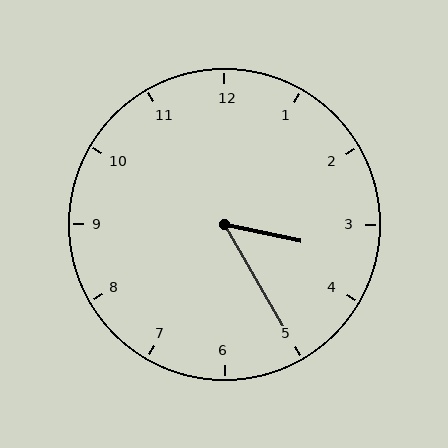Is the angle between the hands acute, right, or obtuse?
It is acute.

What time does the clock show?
3:25.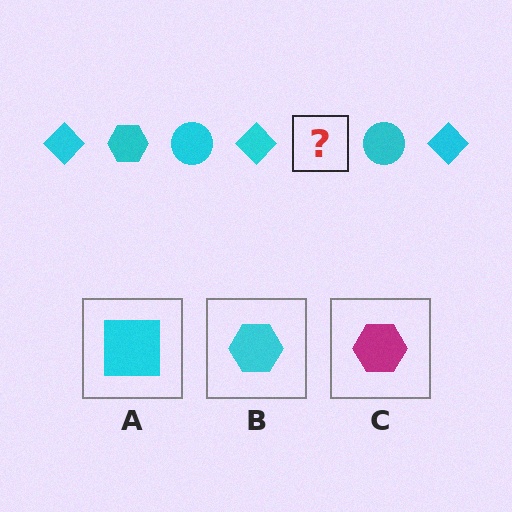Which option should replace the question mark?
Option B.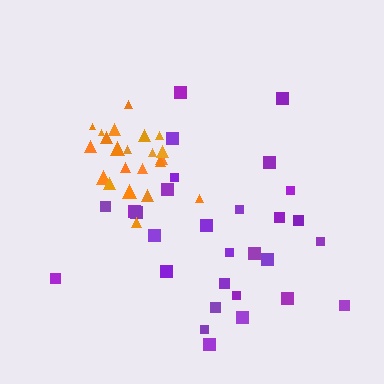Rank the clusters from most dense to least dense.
orange, purple.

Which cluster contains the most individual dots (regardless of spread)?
Purple (29).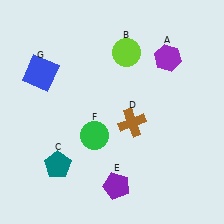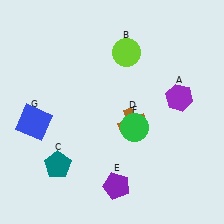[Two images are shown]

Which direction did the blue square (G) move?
The blue square (G) moved down.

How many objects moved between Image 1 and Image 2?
3 objects moved between the two images.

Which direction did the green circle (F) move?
The green circle (F) moved right.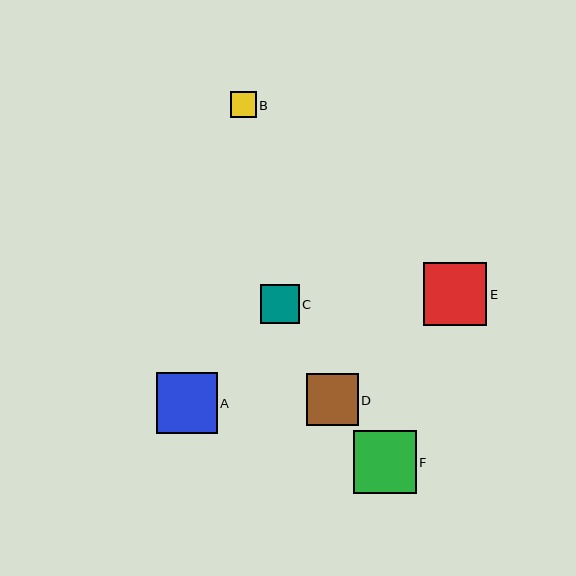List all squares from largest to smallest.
From largest to smallest: E, F, A, D, C, B.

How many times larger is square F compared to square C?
Square F is approximately 1.6 times the size of square C.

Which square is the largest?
Square E is the largest with a size of approximately 63 pixels.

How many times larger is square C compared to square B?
Square C is approximately 1.5 times the size of square B.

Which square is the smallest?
Square B is the smallest with a size of approximately 26 pixels.